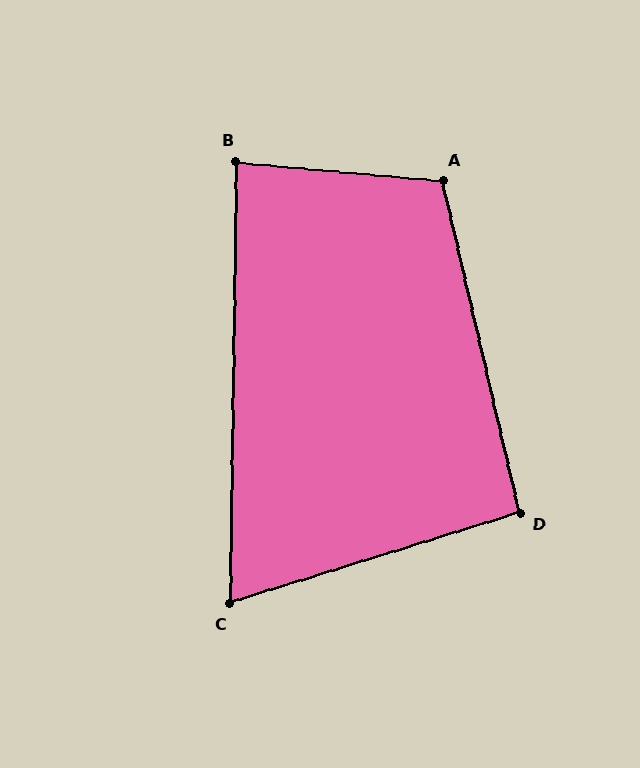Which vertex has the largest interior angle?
A, at approximately 108 degrees.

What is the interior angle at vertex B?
Approximately 86 degrees (approximately right).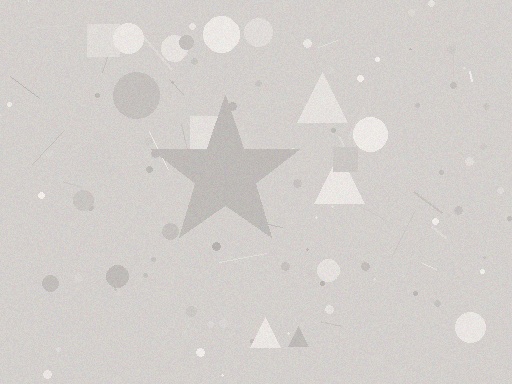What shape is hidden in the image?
A star is hidden in the image.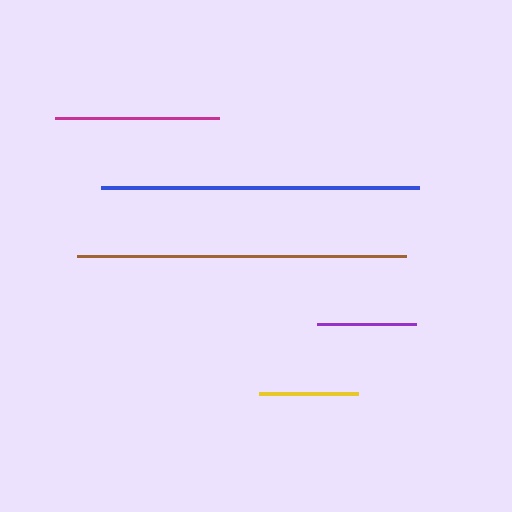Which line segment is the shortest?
The purple line is the shortest at approximately 99 pixels.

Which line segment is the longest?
The brown line is the longest at approximately 328 pixels.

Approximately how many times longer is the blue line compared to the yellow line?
The blue line is approximately 3.2 times the length of the yellow line.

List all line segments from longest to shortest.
From longest to shortest: brown, blue, magenta, yellow, purple.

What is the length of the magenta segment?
The magenta segment is approximately 164 pixels long.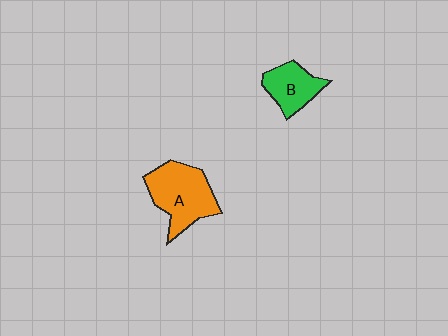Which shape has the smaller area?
Shape B (green).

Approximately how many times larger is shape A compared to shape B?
Approximately 1.6 times.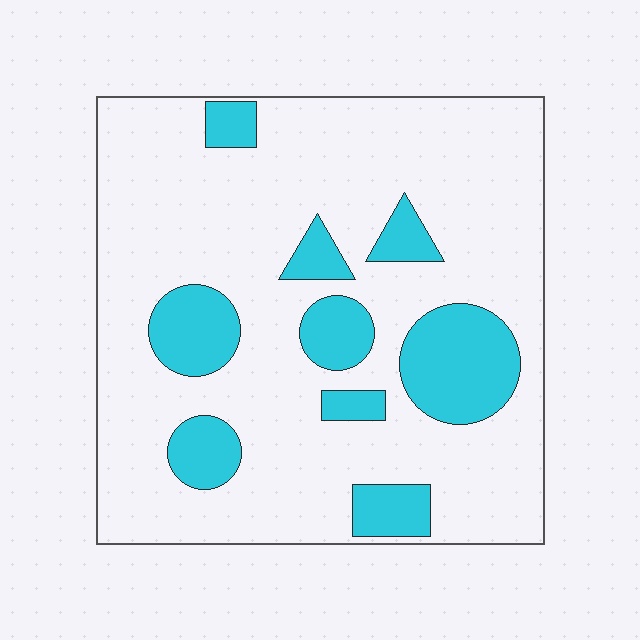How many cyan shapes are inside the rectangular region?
9.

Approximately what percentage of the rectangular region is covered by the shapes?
Approximately 20%.